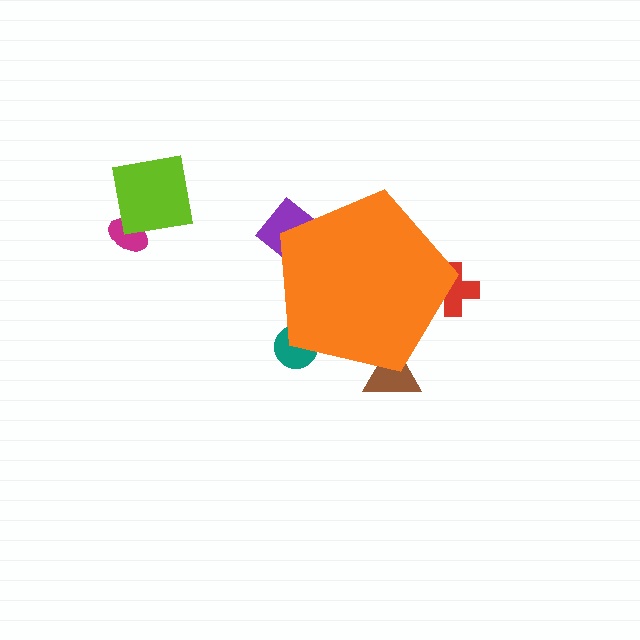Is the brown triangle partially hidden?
Yes, the brown triangle is partially hidden behind the orange pentagon.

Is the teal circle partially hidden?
Yes, the teal circle is partially hidden behind the orange pentagon.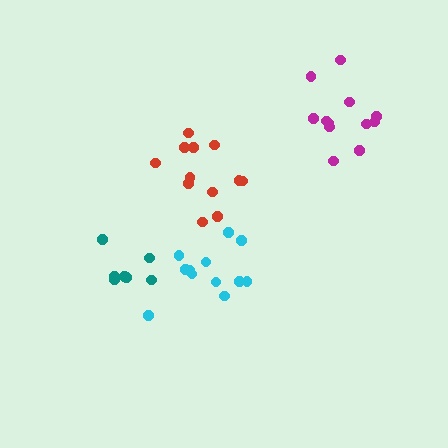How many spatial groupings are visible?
There are 4 spatial groupings.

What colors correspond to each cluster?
The clusters are colored: teal, red, cyan, magenta.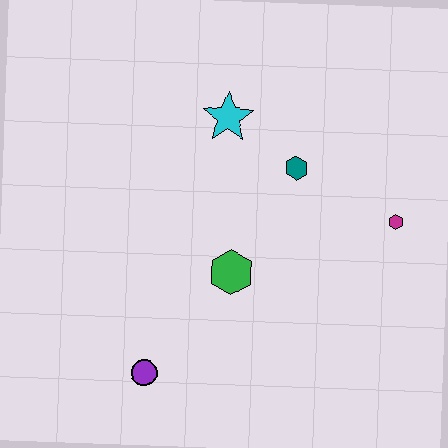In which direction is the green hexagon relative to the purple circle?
The green hexagon is above the purple circle.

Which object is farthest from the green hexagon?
The magenta hexagon is farthest from the green hexagon.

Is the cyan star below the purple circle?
No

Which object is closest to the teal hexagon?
The cyan star is closest to the teal hexagon.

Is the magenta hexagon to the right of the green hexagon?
Yes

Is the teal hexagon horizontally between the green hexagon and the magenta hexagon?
Yes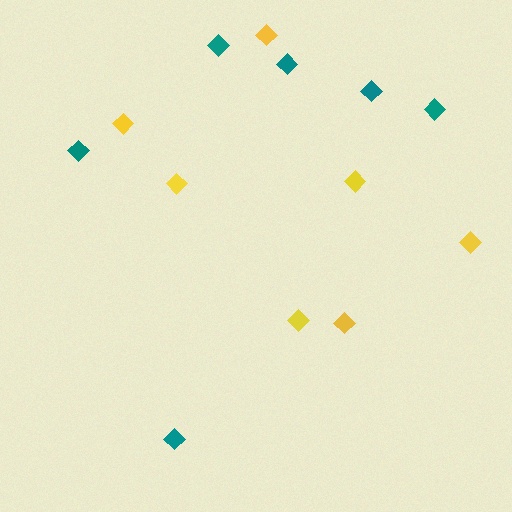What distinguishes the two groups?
There are 2 groups: one group of teal diamonds (6) and one group of yellow diamonds (7).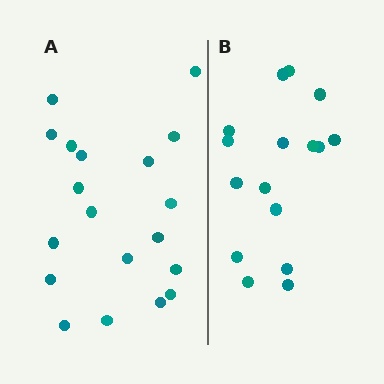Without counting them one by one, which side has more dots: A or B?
Region A (the left region) has more dots.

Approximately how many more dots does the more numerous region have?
Region A has just a few more — roughly 2 or 3 more dots than region B.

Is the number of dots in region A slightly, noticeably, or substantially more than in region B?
Region A has only slightly more — the two regions are fairly close. The ratio is roughly 1.2 to 1.